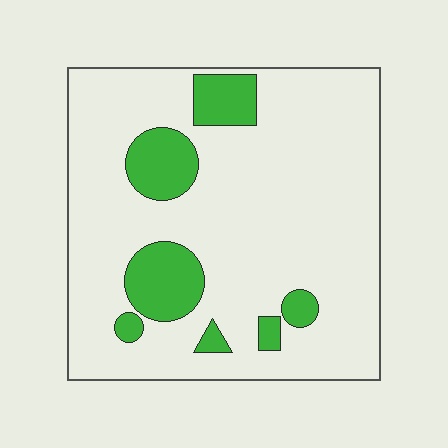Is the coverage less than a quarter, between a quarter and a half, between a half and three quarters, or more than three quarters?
Less than a quarter.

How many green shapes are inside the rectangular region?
7.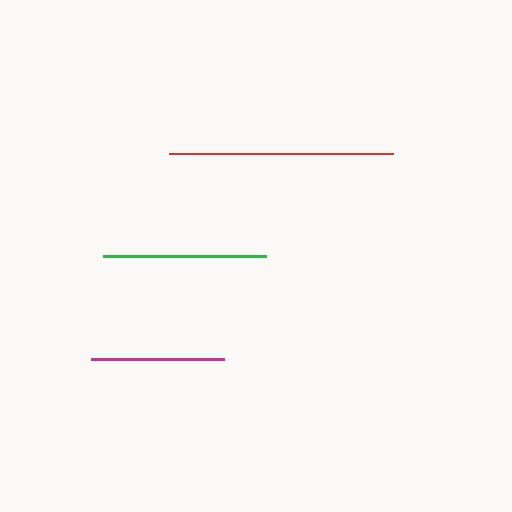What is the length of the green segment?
The green segment is approximately 163 pixels long.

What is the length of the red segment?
The red segment is approximately 225 pixels long.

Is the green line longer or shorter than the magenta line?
The green line is longer than the magenta line.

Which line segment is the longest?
The red line is the longest at approximately 225 pixels.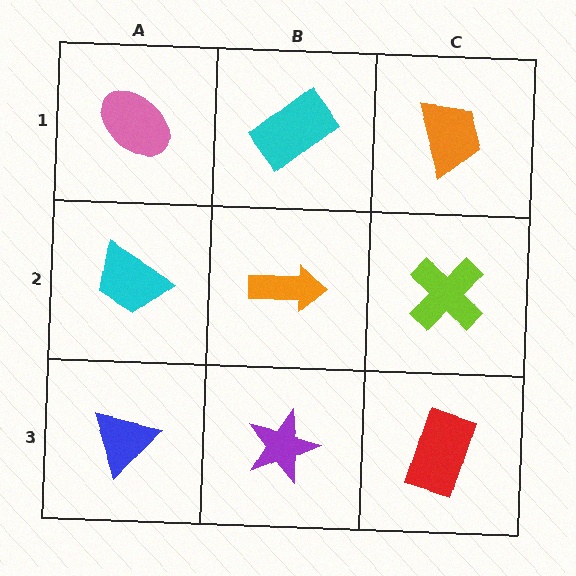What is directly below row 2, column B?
A purple star.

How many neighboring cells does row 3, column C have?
2.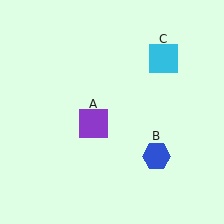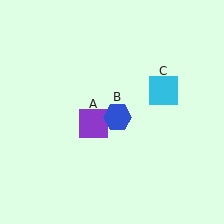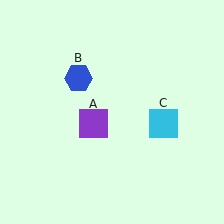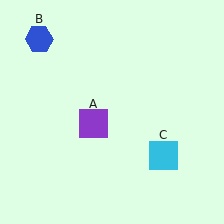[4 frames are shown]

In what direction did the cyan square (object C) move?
The cyan square (object C) moved down.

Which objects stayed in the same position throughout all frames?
Purple square (object A) remained stationary.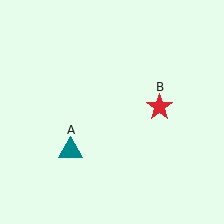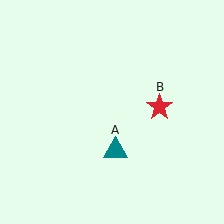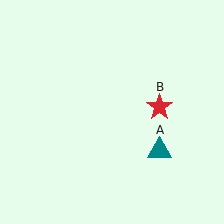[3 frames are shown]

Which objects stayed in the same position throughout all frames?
Red star (object B) remained stationary.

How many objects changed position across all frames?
1 object changed position: teal triangle (object A).